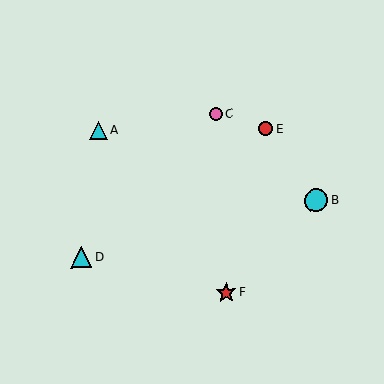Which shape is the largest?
The cyan circle (labeled B) is the largest.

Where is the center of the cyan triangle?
The center of the cyan triangle is at (99, 131).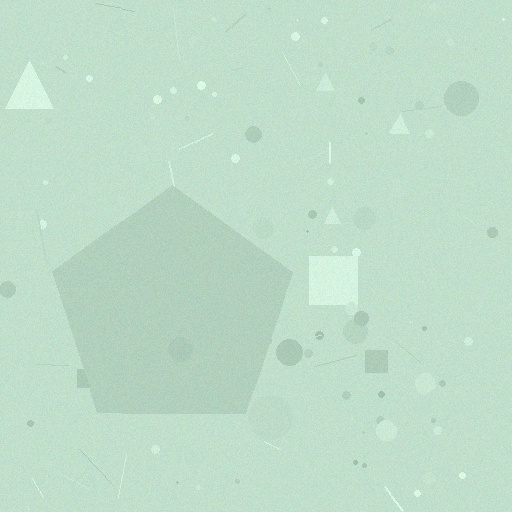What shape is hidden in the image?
A pentagon is hidden in the image.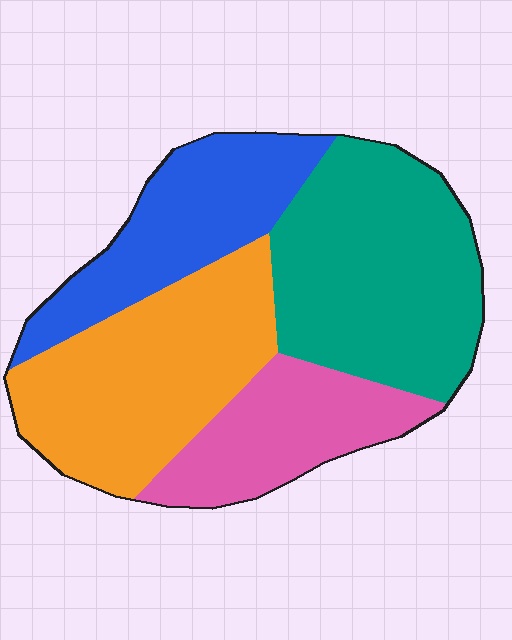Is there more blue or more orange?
Orange.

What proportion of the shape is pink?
Pink takes up less than a quarter of the shape.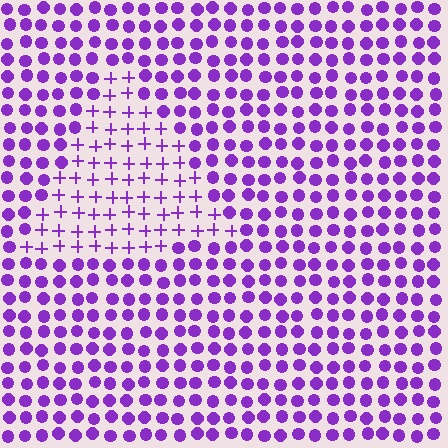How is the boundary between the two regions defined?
The boundary is defined by a change in element shape: plus signs inside vs. circles outside. All elements share the same color and spacing.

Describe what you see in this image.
The image is filled with small purple elements arranged in a uniform grid. A triangle-shaped region contains plus signs, while the surrounding area contains circles. The boundary is defined purely by the change in element shape.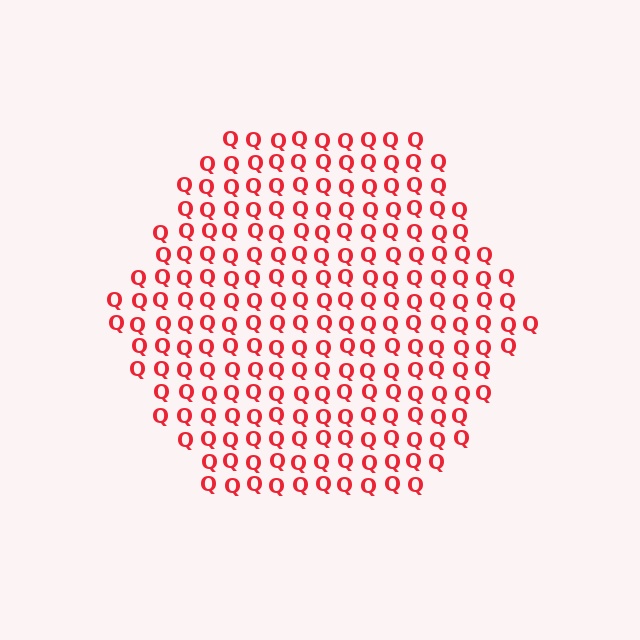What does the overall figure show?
The overall figure shows a hexagon.